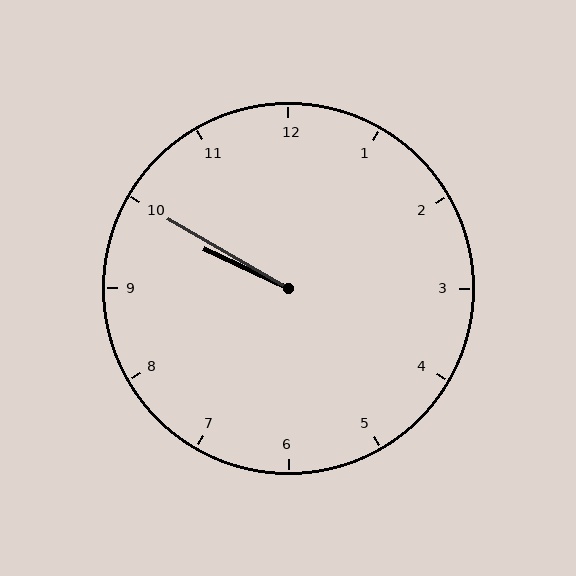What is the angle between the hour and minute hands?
Approximately 5 degrees.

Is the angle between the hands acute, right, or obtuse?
It is acute.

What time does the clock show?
9:50.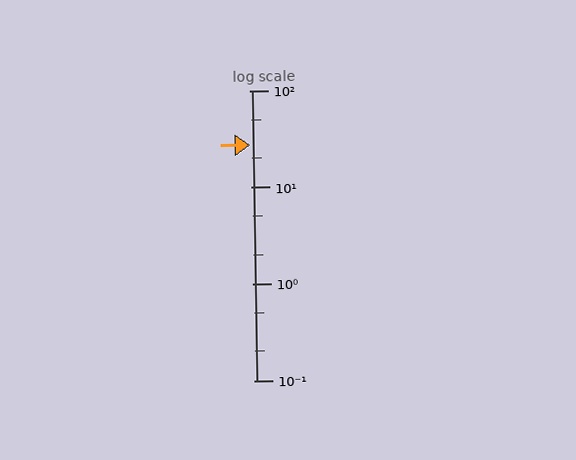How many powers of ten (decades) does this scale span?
The scale spans 3 decades, from 0.1 to 100.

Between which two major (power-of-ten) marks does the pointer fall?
The pointer is between 10 and 100.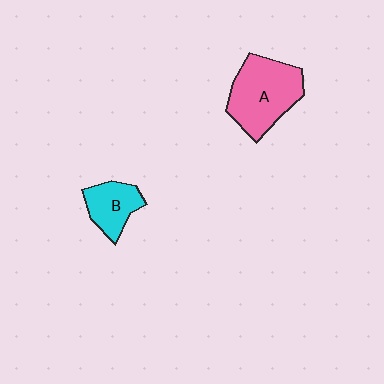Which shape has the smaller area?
Shape B (cyan).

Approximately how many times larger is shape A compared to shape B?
Approximately 1.9 times.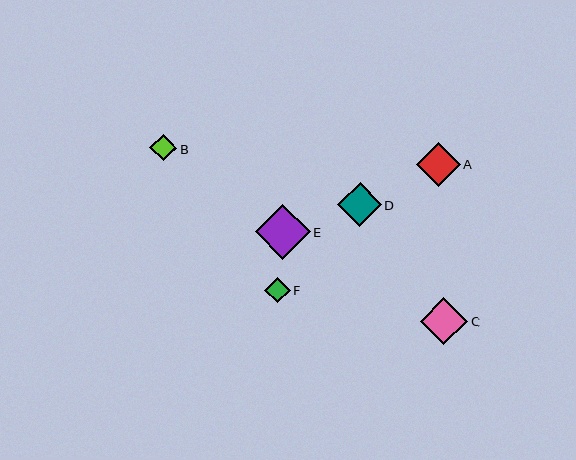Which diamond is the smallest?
Diamond F is the smallest with a size of approximately 26 pixels.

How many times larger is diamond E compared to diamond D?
Diamond E is approximately 1.2 times the size of diamond D.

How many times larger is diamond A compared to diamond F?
Diamond A is approximately 1.7 times the size of diamond F.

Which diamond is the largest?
Diamond E is the largest with a size of approximately 54 pixels.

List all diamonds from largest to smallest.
From largest to smallest: E, C, A, D, B, F.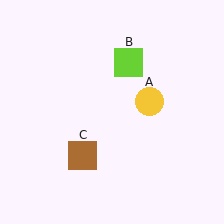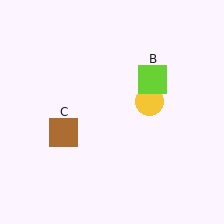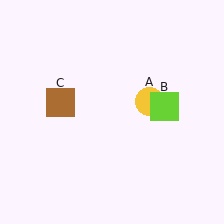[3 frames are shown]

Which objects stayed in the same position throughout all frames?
Yellow circle (object A) remained stationary.